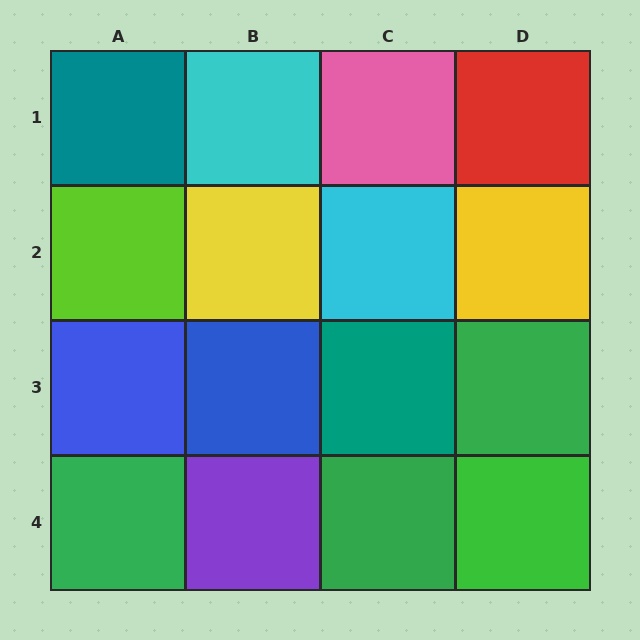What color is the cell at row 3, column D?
Green.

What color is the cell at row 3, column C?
Teal.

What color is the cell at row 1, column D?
Red.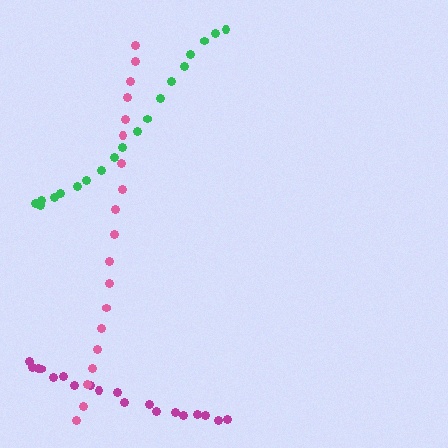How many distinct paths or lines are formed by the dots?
There are 3 distinct paths.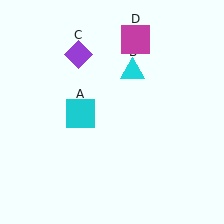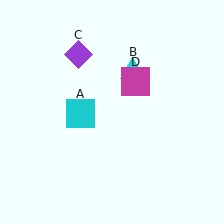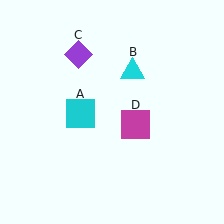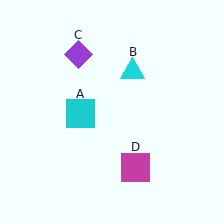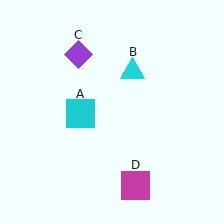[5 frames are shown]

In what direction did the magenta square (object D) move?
The magenta square (object D) moved down.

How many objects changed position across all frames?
1 object changed position: magenta square (object D).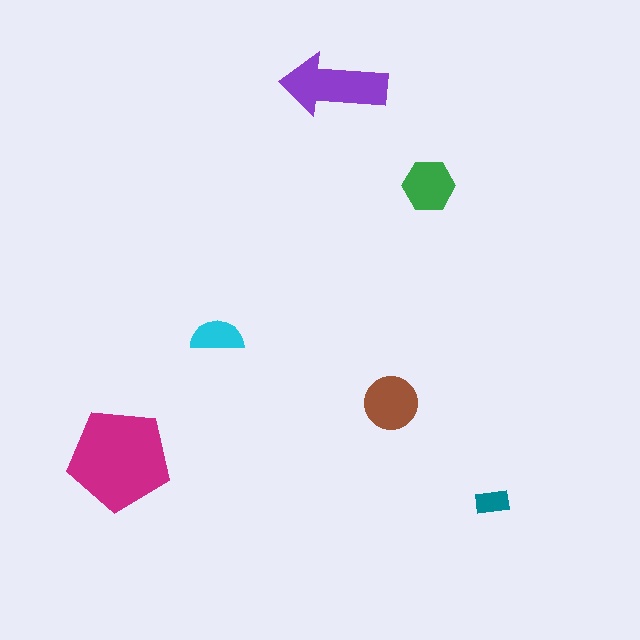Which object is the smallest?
The teal rectangle.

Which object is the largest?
The magenta pentagon.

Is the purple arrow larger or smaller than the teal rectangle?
Larger.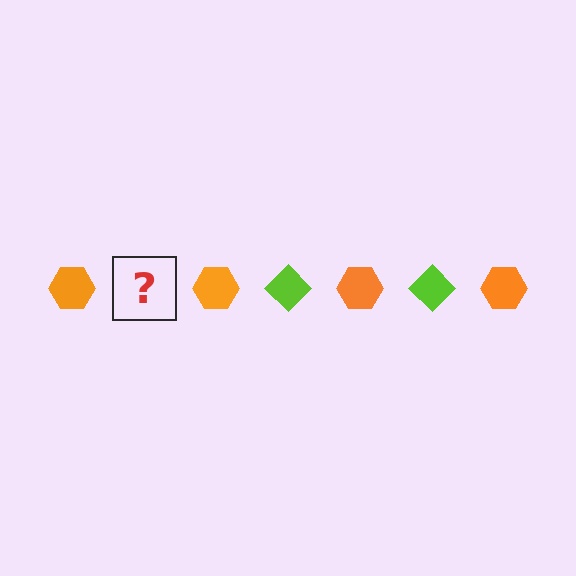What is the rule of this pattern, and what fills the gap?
The rule is that the pattern alternates between orange hexagon and lime diamond. The gap should be filled with a lime diamond.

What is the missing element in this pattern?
The missing element is a lime diamond.